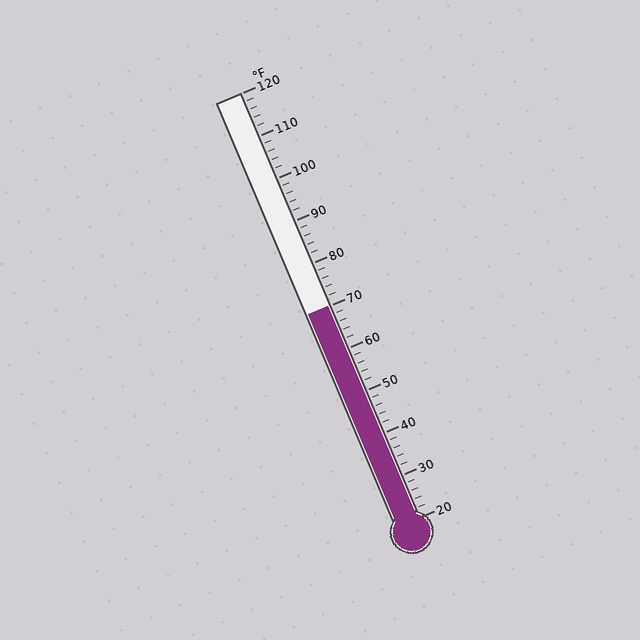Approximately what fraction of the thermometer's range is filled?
The thermometer is filled to approximately 50% of its range.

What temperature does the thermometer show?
The thermometer shows approximately 70°F.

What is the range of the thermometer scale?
The thermometer scale ranges from 20°F to 120°F.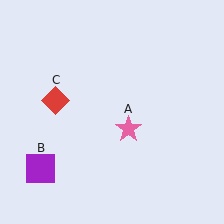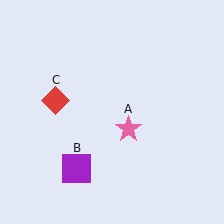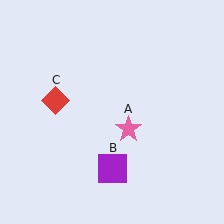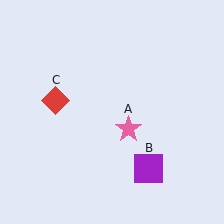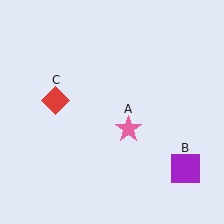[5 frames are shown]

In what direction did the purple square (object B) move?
The purple square (object B) moved right.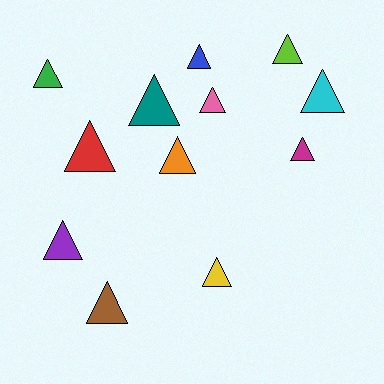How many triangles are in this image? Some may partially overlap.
There are 12 triangles.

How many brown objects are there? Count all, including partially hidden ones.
There is 1 brown object.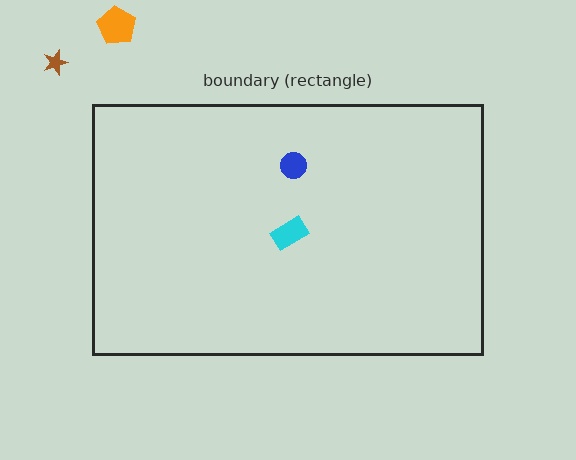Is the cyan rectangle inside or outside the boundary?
Inside.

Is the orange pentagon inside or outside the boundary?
Outside.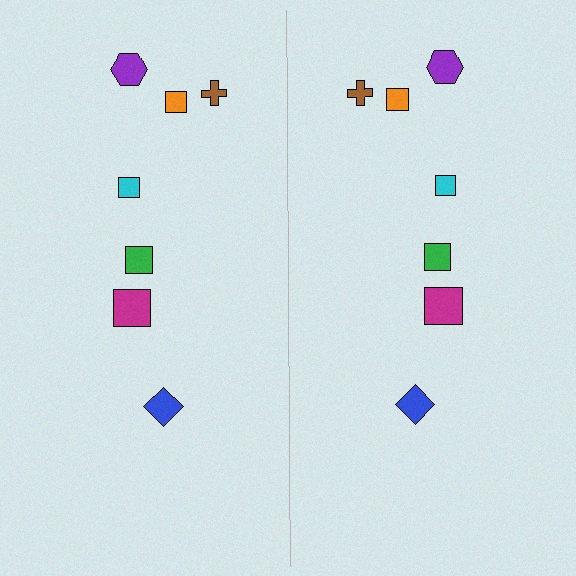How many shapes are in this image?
There are 14 shapes in this image.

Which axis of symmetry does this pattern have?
The pattern has a vertical axis of symmetry running through the center of the image.